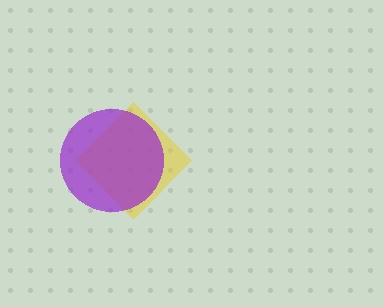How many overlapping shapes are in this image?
There are 2 overlapping shapes in the image.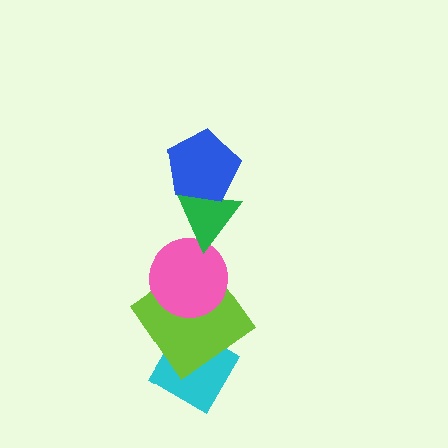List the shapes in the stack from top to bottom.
From top to bottom: the blue pentagon, the green triangle, the pink circle, the lime diamond, the cyan diamond.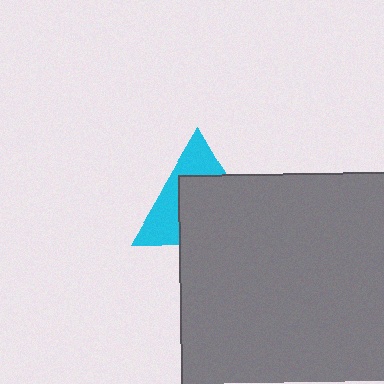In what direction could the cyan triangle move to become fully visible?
The cyan triangle could move up. That would shift it out from behind the gray rectangle entirely.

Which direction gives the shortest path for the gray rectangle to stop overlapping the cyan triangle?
Moving down gives the shortest separation.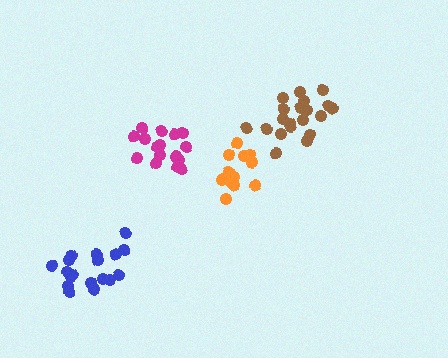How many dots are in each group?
Group 1: 16 dots, Group 2: 14 dots, Group 3: 18 dots, Group 4: 20 dots (68 total).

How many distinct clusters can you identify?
There are 4 distinct clusters.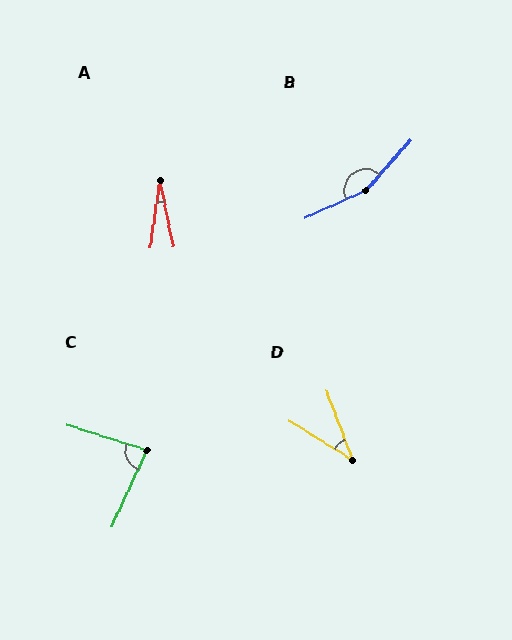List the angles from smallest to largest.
A (20°), D (38°), C (83°), B (156°).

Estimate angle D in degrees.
Approximately 38 degrees.